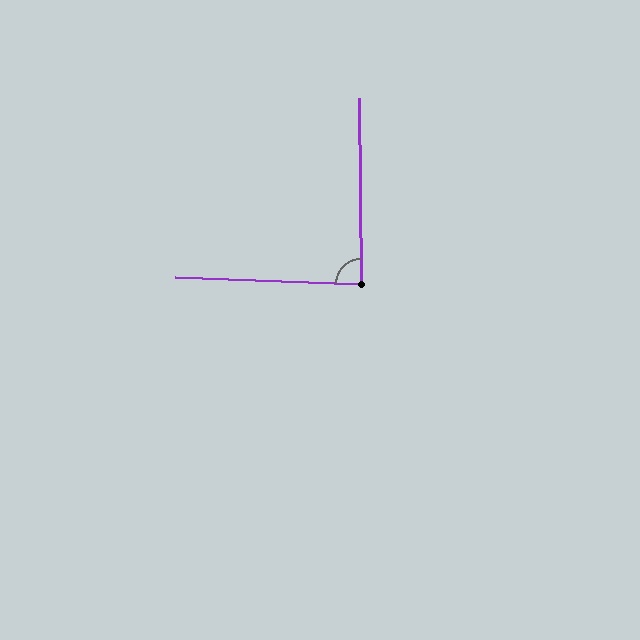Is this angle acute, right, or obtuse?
It is approximately a right angle.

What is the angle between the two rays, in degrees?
Approximately 87 degrees.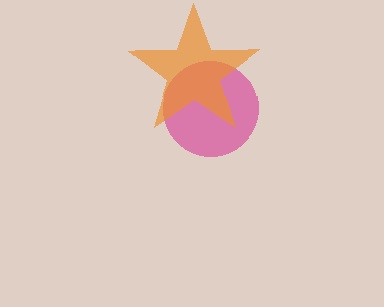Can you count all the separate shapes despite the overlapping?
Yes, there are 2 separate shapes.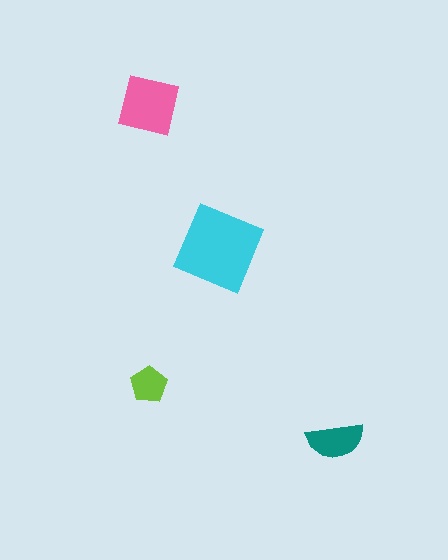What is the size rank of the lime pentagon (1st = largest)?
4th.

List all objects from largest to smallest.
The cyan diamond, the pink square, the teal semicircle, the lime pentagon.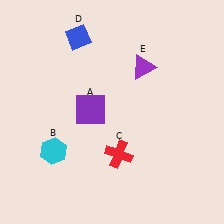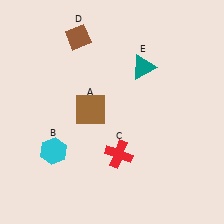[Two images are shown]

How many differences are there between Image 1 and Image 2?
There are 3 differences between the two images.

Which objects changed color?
A changed from purple to brown. D changed from blue to brown. E changed from purple to teal.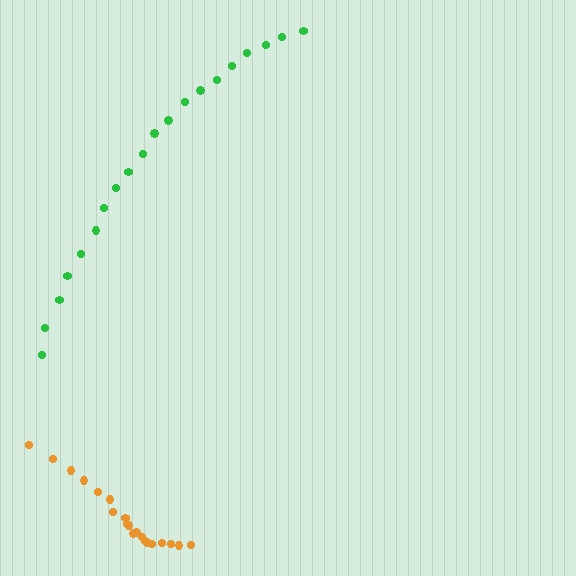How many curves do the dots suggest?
There are 2 distinct paths.